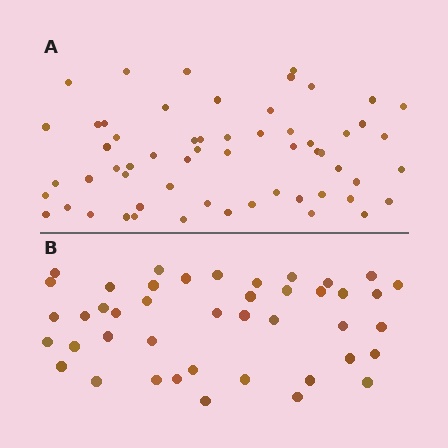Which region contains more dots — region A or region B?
Region A (the top region) has more dots.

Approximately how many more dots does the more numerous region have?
Region A has approximately 15 more dots than region B.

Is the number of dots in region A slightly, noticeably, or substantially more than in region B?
Region A has noticeably more, but not dramatically so. The ratio is roughly 1.4 to 1.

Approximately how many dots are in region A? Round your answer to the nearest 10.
About 60 dots. (The exact count is 59, which rounds to 60.)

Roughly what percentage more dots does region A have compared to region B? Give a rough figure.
About 35% more.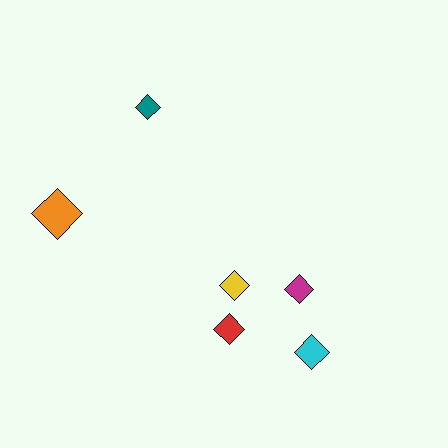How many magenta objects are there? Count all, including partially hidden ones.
There is 1 magenta object.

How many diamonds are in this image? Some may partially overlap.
There are 6 diamonds.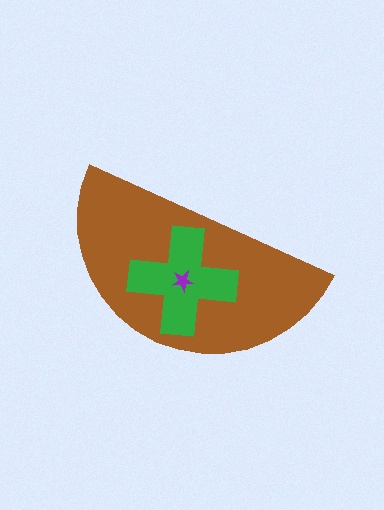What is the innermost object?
The purple star.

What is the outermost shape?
The brown semicircle.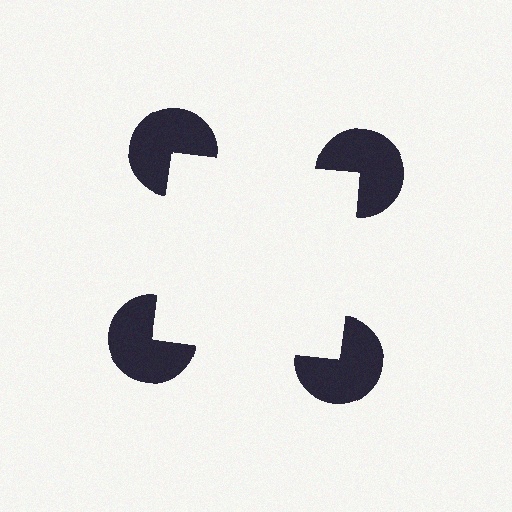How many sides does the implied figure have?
4 sides.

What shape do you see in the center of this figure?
An illusory square — its edges are inferred from the aligned wedge cuts in the pac-man discs, not physically drawn.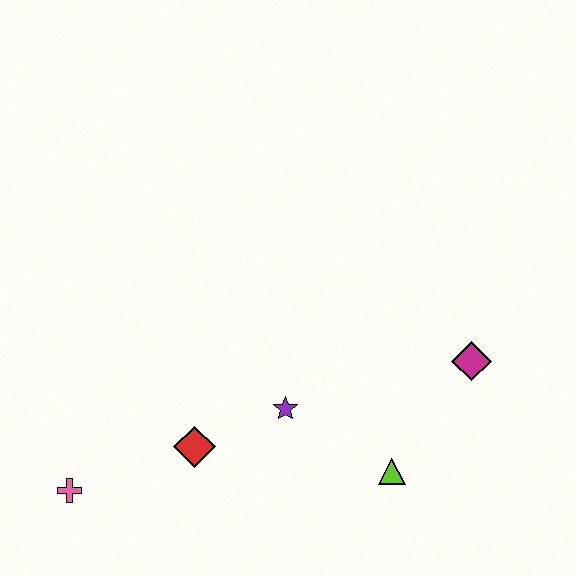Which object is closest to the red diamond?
The purple star is closest to the red diamond.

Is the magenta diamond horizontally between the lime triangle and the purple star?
No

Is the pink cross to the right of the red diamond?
No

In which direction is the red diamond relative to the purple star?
The red diamond is to the left of the purple star.